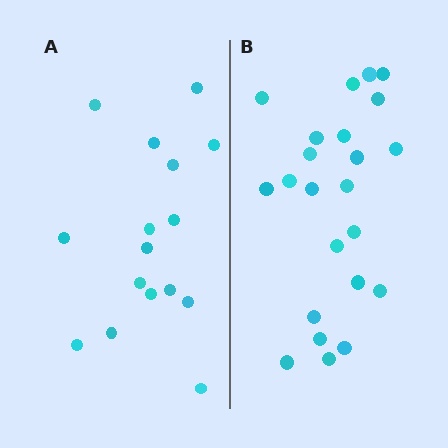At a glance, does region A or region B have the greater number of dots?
Region B (the right region) has more dots.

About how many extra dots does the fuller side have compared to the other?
Region B has roughly 8 or so more dots than region A.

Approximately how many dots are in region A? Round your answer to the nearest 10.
About 20 dots. (The exact count is 16, which rounds to 20.)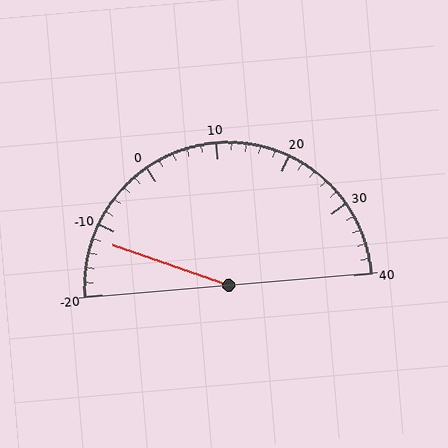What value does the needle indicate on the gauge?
The needle indicates approximately -12.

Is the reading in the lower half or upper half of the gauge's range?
The reading is in the lower half of the range (-20 to 40).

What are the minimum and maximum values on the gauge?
The gauge ranges from -20 to 40.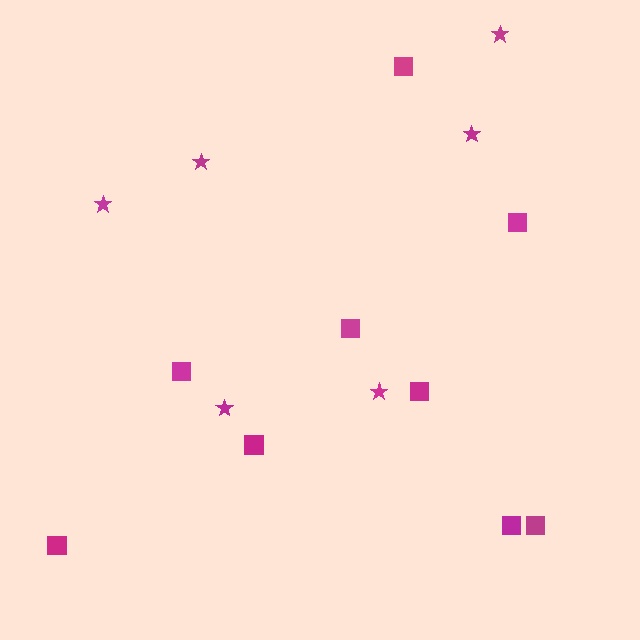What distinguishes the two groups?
There are 2 groups: one group of stars (6) and one group of squares (9).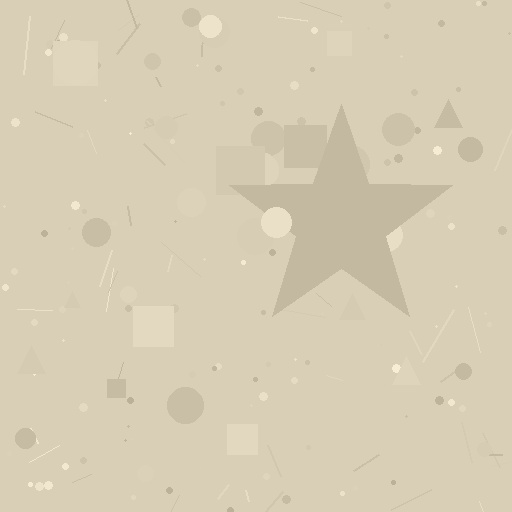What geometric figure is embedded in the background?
A star is embedded in the background.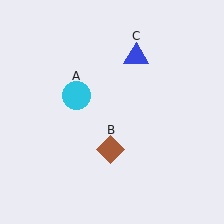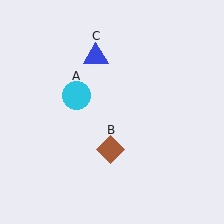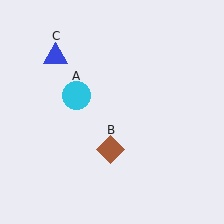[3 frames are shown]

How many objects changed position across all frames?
1 object changed position: blue triangle (object C).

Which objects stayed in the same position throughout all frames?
Cyan circle (object A) and brown diamond (object B) remained stationary.